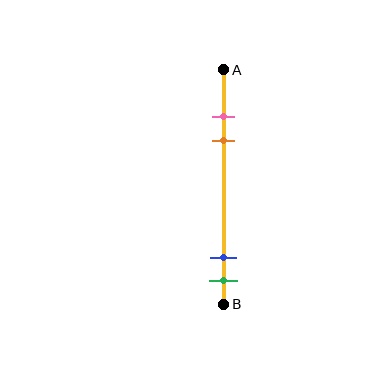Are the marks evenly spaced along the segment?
No, the marks are not evenly spaced.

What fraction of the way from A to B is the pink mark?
The pink mark is approximately 20% (0.2) of the way from A to B.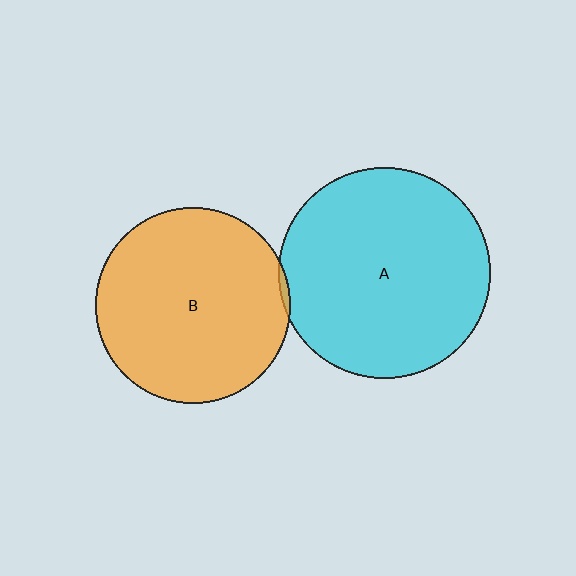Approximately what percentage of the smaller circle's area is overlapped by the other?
Approximately 5%.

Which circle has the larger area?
Circle A (cyan).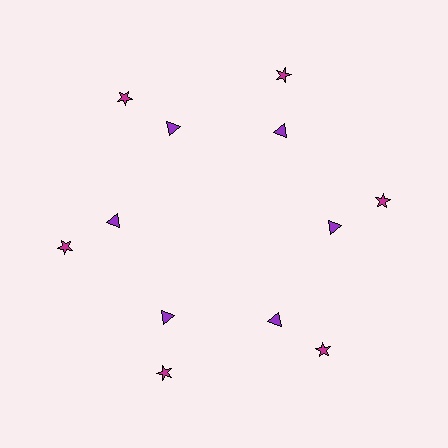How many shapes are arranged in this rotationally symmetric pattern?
There are 12 shapes, arranged in 6 groups of 2.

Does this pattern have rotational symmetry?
Yes, this pattern has 6-fold rotational symmetry. It looks the same after rotating 60 degrees around the center.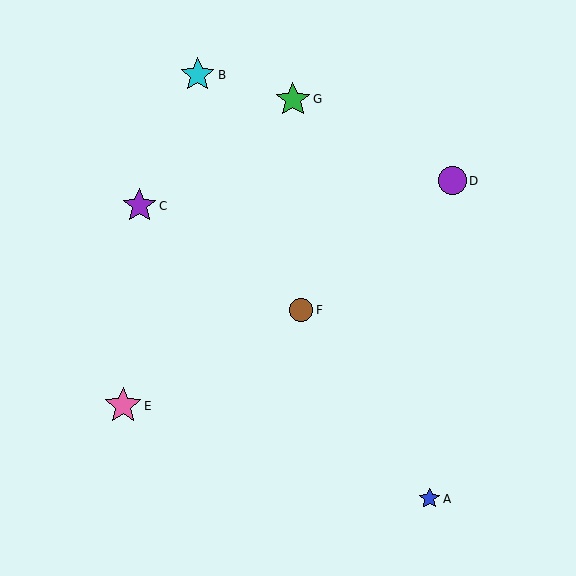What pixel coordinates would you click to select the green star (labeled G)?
Click at (293, 99) to select the green star G.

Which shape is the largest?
The pink star (labeled E) is the largest.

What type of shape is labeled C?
Shape C is a purple star.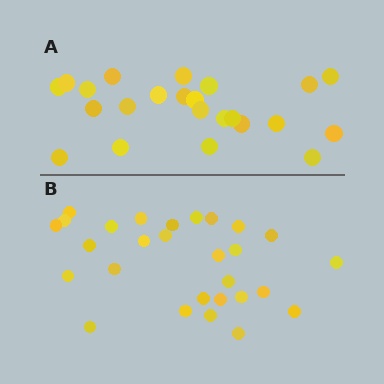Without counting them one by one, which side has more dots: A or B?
Region B (the bottom region) has more dots.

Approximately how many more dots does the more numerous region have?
Region B has about 5 more dots than region A.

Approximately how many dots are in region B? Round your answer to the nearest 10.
About 30 dots. (The exact count is 28, which rounds to 30.)